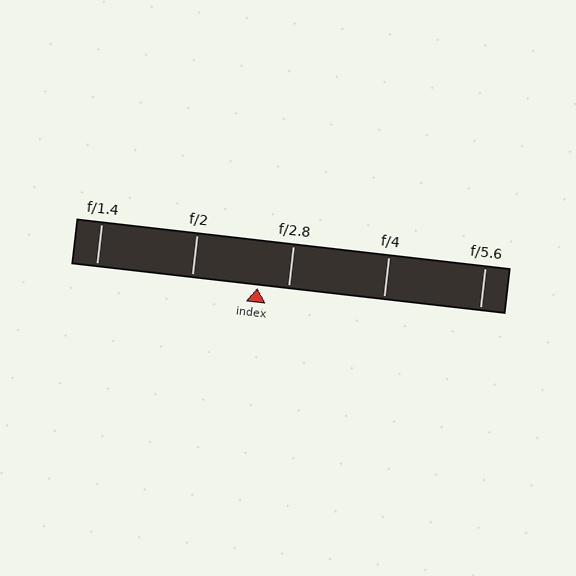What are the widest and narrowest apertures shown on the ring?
The widest aperture shown is f/1.4 and the narrowest is f/5.6.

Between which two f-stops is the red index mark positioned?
The index mark is between f/2 and f/2.8.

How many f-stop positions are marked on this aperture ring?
There are 5 f-stop positions marked.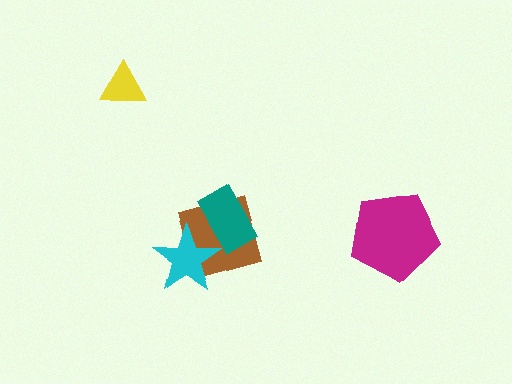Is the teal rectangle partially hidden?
Yes, it is partially covered by another shape.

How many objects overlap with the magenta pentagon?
0 objects overlap with the magenta pentagon.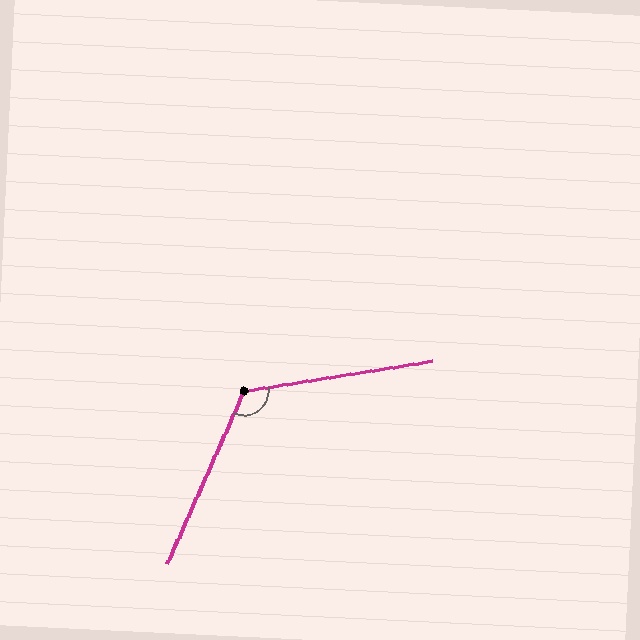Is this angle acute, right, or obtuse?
It is obtuse.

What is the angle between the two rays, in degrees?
Approximately 123 degrees.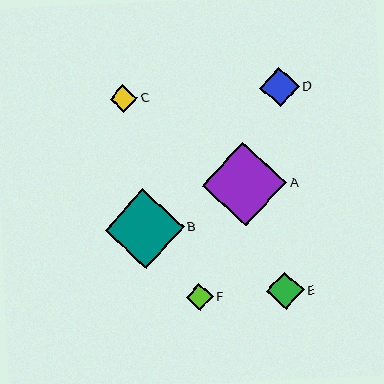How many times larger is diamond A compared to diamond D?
Diamond A is approximately 2.1 times the size of diamond D.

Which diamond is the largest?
Diamond A is the largest with a size of approximately 84 pixels.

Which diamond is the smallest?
Diamond F is the smallest with a size of approximately 27 pixels.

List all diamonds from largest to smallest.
From largest to smallest: A, B, D, E, C, F.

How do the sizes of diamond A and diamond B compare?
Diamond A and diamond B are approximately the same size.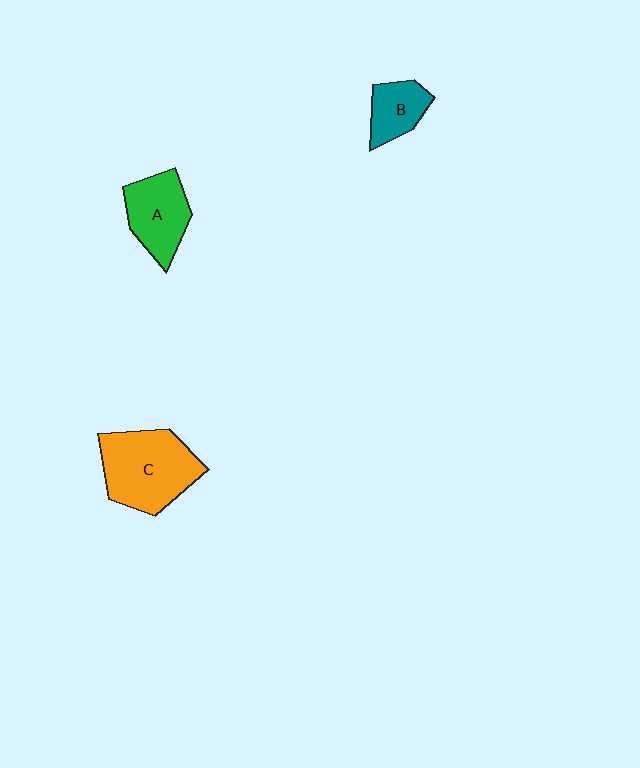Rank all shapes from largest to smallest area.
From largest to smallest: C (orange), A (green), B (teal).